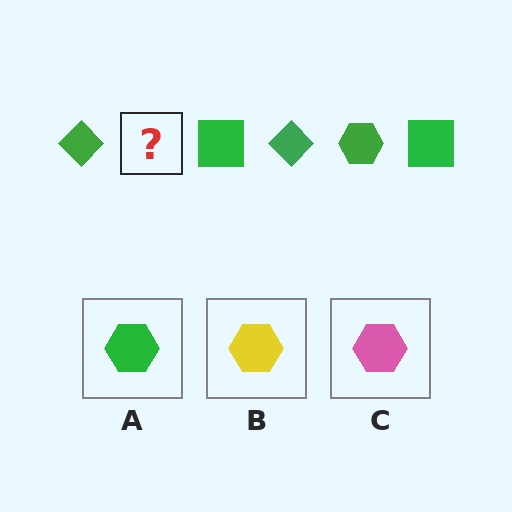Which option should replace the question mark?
Option A.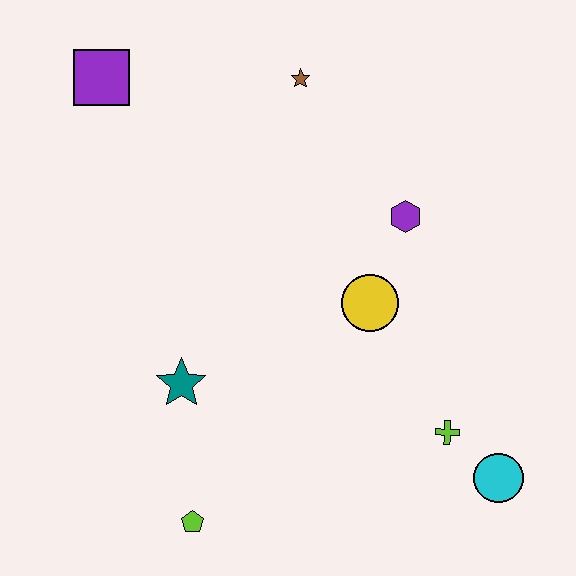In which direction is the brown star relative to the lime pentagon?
The brown star is above the lime pentagon.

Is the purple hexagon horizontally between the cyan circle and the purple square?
Yes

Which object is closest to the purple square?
The brown star is closest to the purple square.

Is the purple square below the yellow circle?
No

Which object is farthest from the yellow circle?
The purple square is farthest from the yellow circle.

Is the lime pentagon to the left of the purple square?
No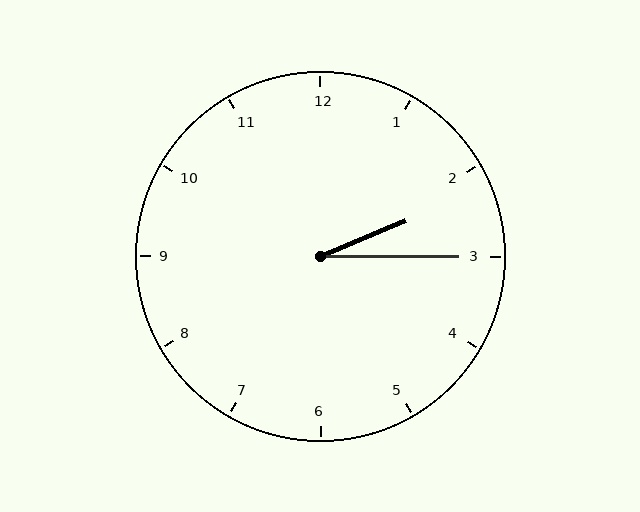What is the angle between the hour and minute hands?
Approximately 22 degrees.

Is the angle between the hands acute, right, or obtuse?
It is acute.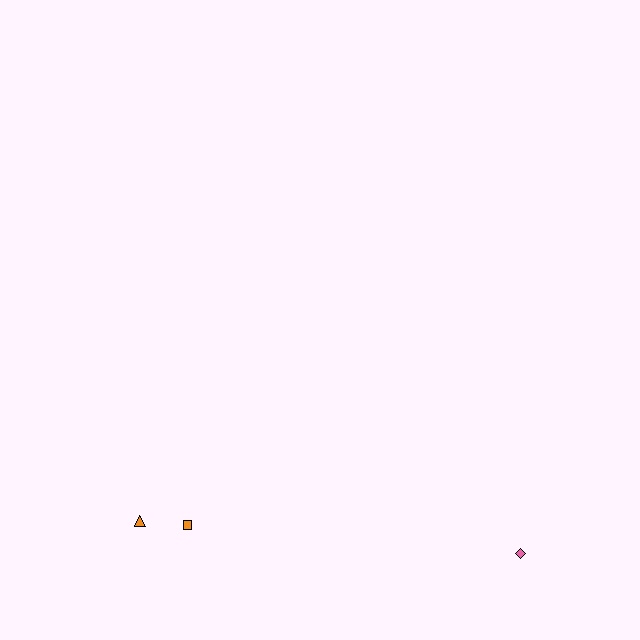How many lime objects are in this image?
There are no lime objects.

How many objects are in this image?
There are 3 objects.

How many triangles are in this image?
There is 1 triangle.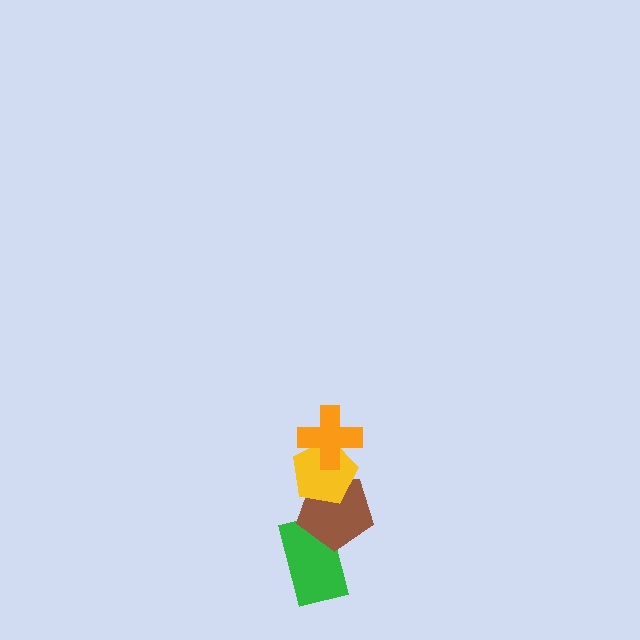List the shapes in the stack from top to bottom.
From top to bottom: the orange cross, the yellow pentagon, the brown pentagon, the green rectangle.